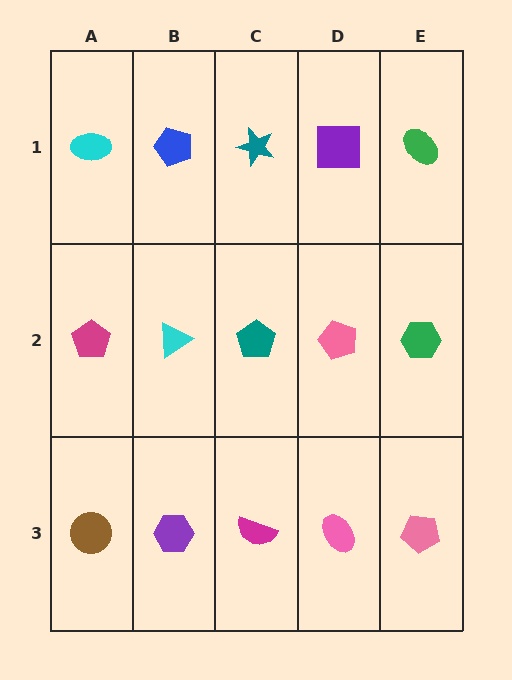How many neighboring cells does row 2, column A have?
3.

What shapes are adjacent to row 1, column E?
A green hexagon (row 2, column E), a purple square (row 1, column D).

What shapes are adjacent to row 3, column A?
A magenta pentagon (row 2, column A), a purple hexagon (row 3, column B).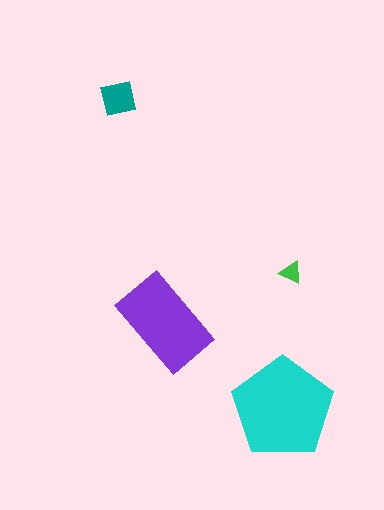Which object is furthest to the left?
The teal square is leftmost.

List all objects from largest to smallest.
The cyan pentagon, the purple rectangle, the teal square, the green triangle.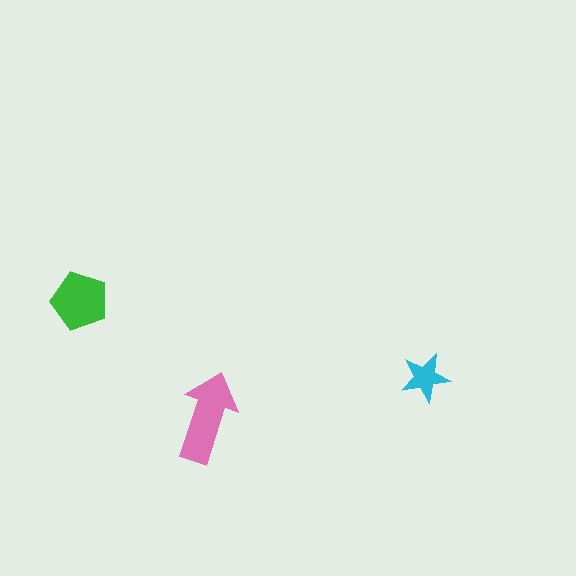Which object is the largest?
The pink arrow.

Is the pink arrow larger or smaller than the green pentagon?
Larger.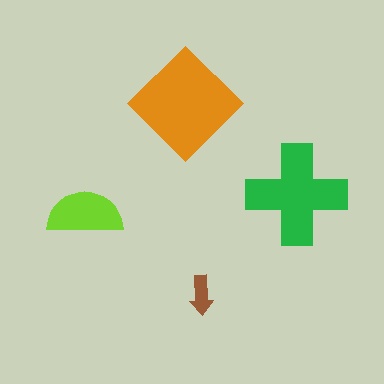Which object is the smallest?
The brown arrow.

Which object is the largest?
The orange diamond.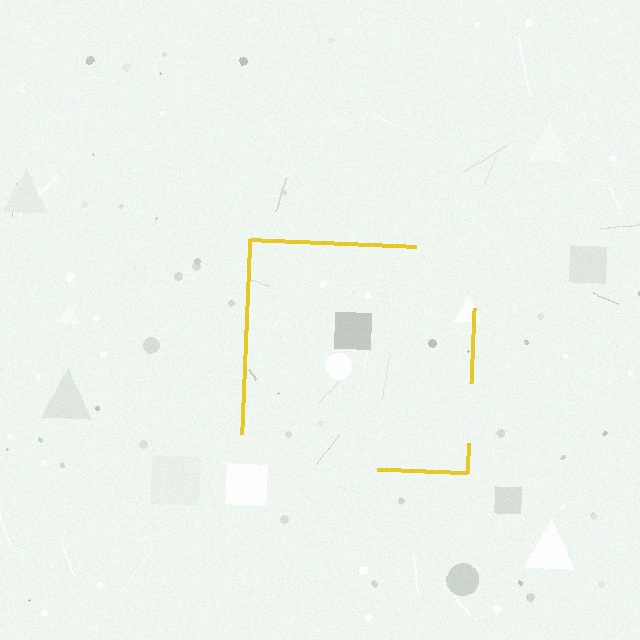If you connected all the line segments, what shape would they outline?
They would outline a square.